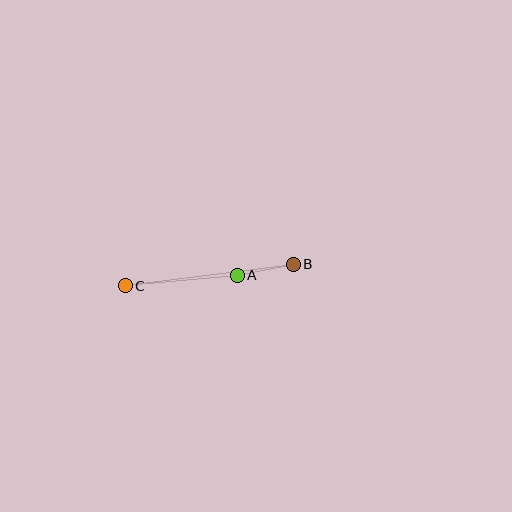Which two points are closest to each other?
Points A and B are closest to each other.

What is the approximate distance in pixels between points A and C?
The distance between A and C is approximately 113 pixels.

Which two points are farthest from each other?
Points B and C are farthest from each other.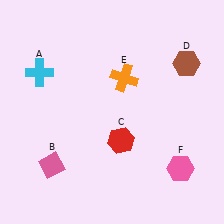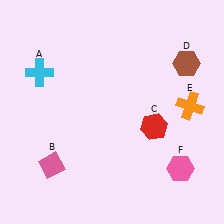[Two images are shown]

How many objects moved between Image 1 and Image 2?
2 objects moved between the two images.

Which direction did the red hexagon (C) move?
The red hexagon (C) moved right.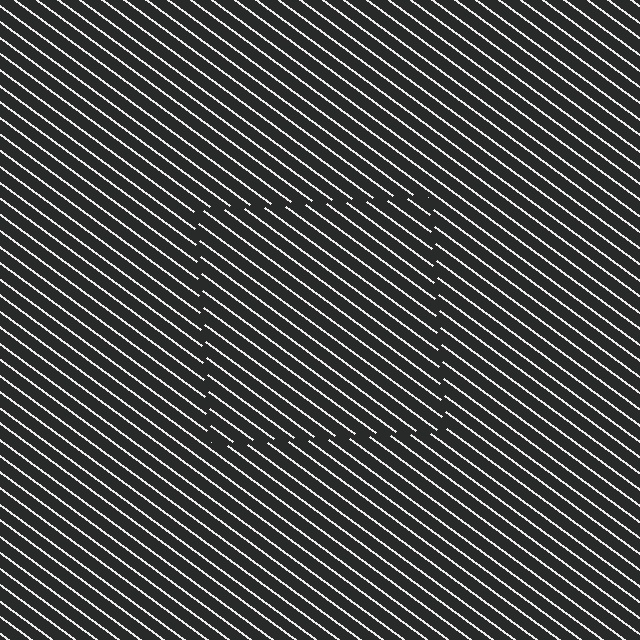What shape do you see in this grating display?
An illusory square. The interior of the shape contains the same grating, shifted by half a period — the contour is defined by the phase discontinuity where line-ends from the inner and outer gratings abut.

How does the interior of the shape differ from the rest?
The interior of the shape contains the same grating, shifted by half a period — the contour is defined by the phase discontinuity where line-ends from the inner and outer gratings abut.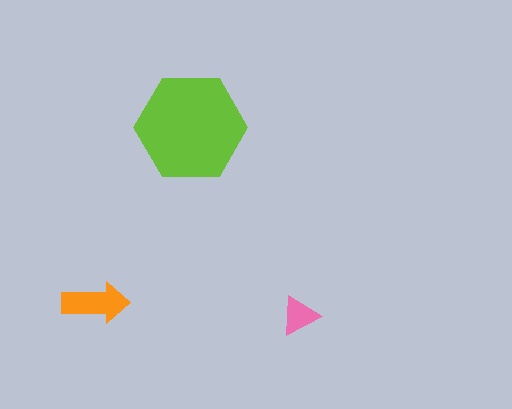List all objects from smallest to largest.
The pink triangle, the orange arrow, the lime hexagon.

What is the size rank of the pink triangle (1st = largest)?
3rd.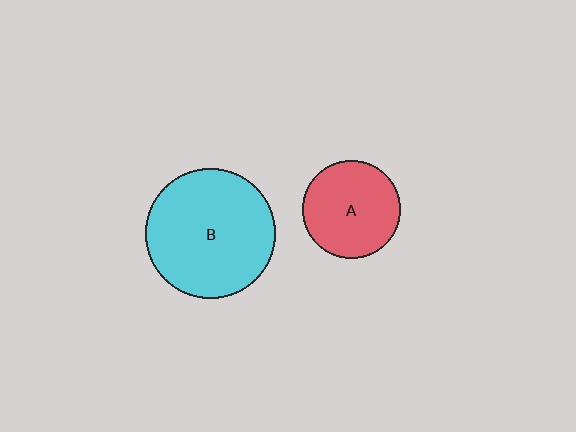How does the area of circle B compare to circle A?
Approximately 1.8 times.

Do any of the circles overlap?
No, none of the circles overlap.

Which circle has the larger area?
Circle B (cyan).